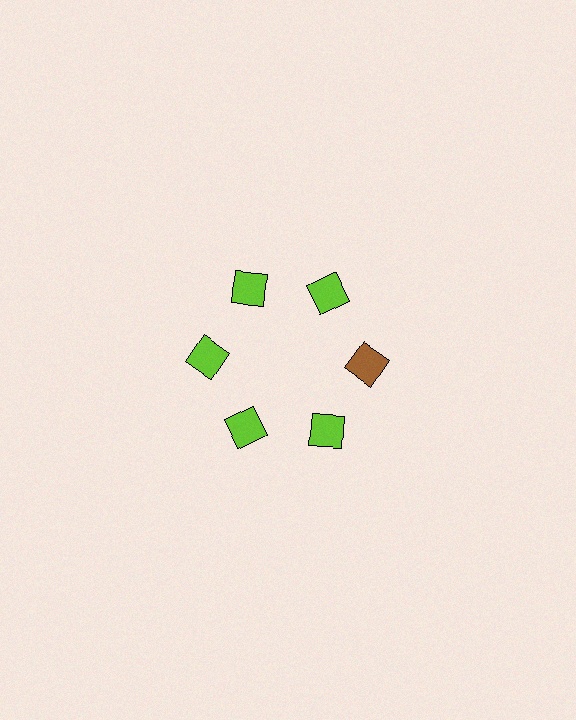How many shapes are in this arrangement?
There are 6 shapes arranged in a ring pattern.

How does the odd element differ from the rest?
It has a different color: brown instead of lime.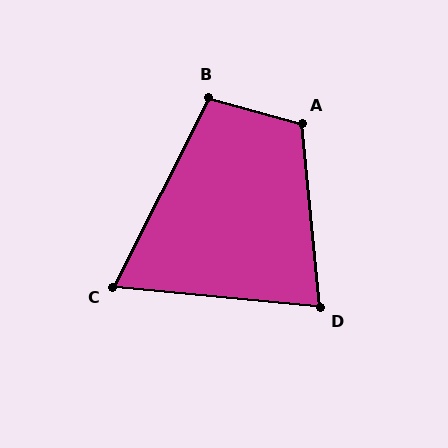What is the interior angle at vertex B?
Approximately 101 degrees (obtuse).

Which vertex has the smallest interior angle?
C, at approximately 69 degrees.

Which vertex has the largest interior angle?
A, at approximately 111 degrees.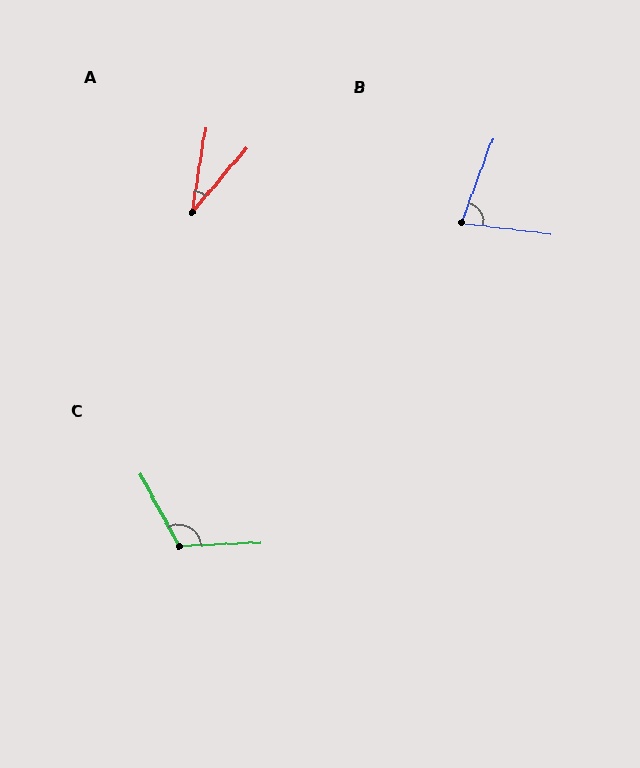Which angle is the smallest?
A, at approximately 31 degrees.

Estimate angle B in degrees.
Approximately 76 degrees.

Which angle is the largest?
C, at approximately 116 degrees.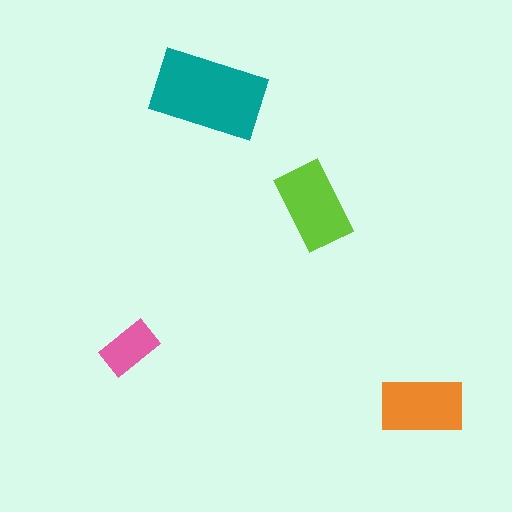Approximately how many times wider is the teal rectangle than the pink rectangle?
About 2 times wider.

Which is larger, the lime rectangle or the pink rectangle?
The lime one.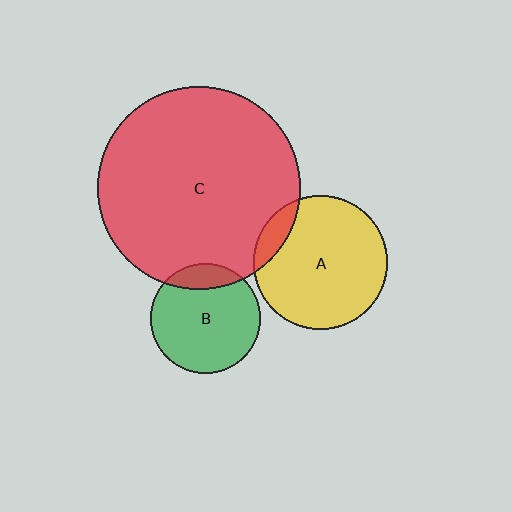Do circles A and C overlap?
Yes.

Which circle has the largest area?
Circle C (red).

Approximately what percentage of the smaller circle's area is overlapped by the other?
Approximately 10%.